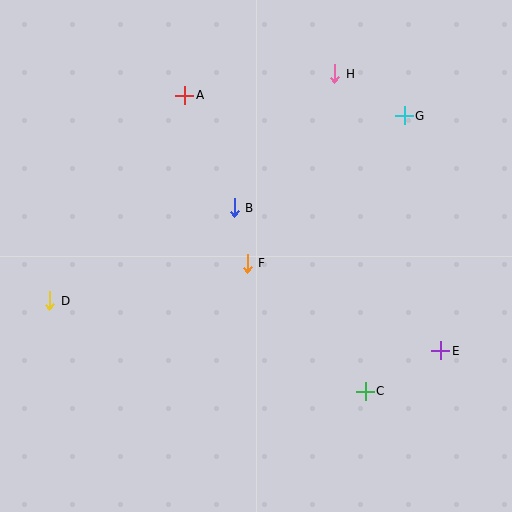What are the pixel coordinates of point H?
Point H is at (335, 74).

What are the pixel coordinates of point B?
Point B is at (234, 208).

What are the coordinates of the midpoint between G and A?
The midpoint between G and A is at (295, 106).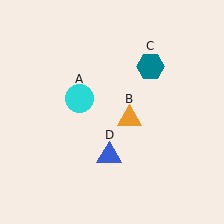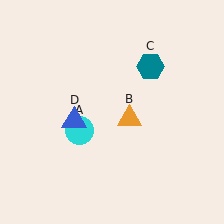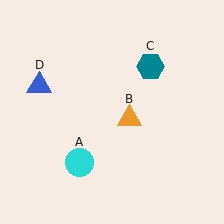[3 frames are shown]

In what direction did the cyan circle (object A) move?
The cyan circle (object A) moved down.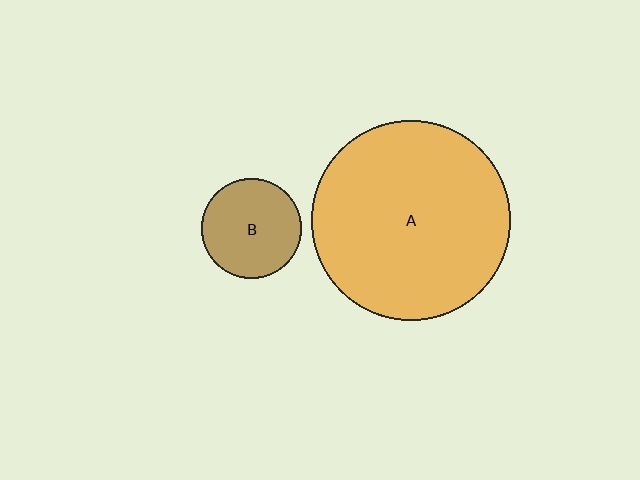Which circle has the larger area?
Circle A (orange).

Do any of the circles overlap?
No, none of the circles overlap.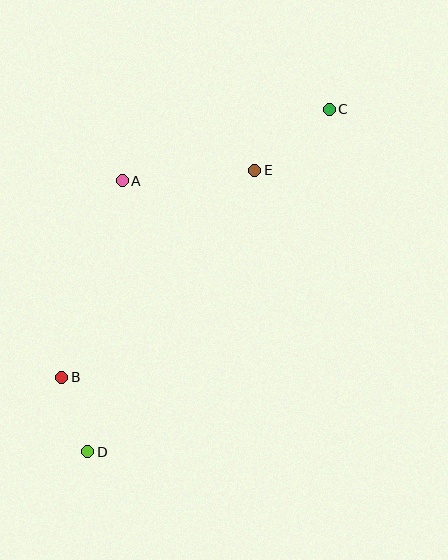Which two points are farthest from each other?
Points C and D are farthest from each other.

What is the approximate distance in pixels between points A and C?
The distance between A and C is approximately 219 pixels.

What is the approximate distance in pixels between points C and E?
The distance between C and E is approximately 96 pixels.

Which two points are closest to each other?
Points B and D are closest to each other.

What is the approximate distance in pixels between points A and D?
The distance between A and D is approximately 273 pixels.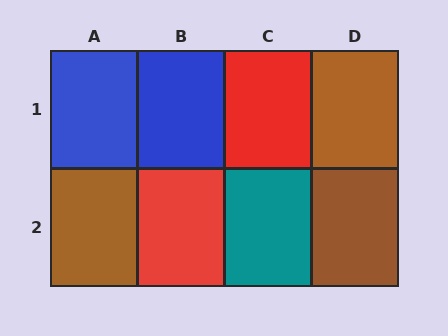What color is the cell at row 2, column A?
Brown.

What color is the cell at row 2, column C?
Teal.